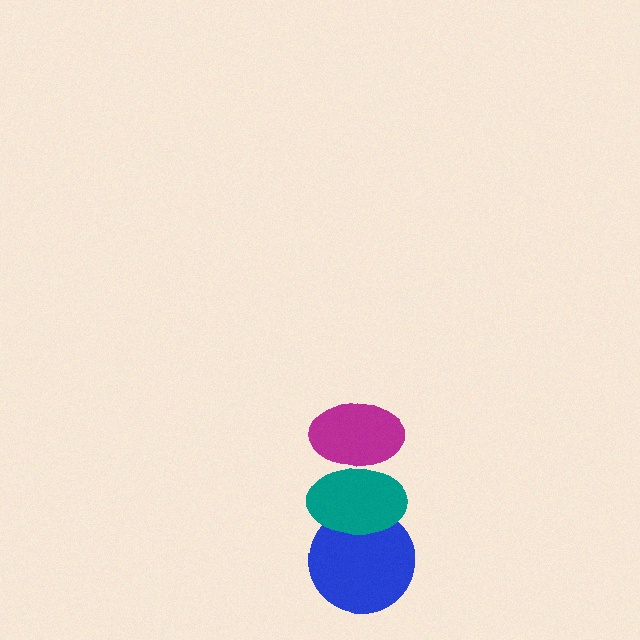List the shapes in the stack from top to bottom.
From top to bottom: the magenta ellipse, the teal ellipse, the blue circle.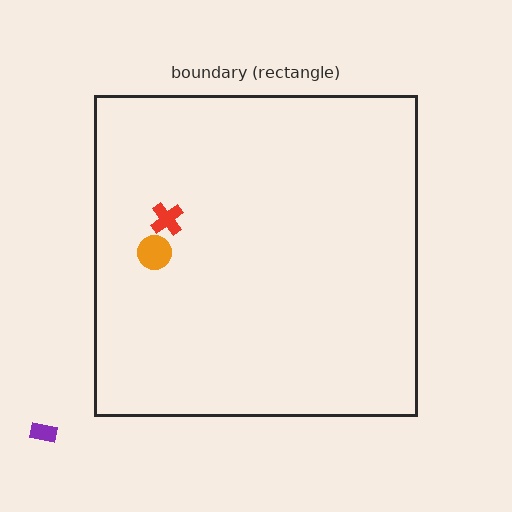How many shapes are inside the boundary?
2 inside, 1 outside.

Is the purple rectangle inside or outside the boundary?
Outside.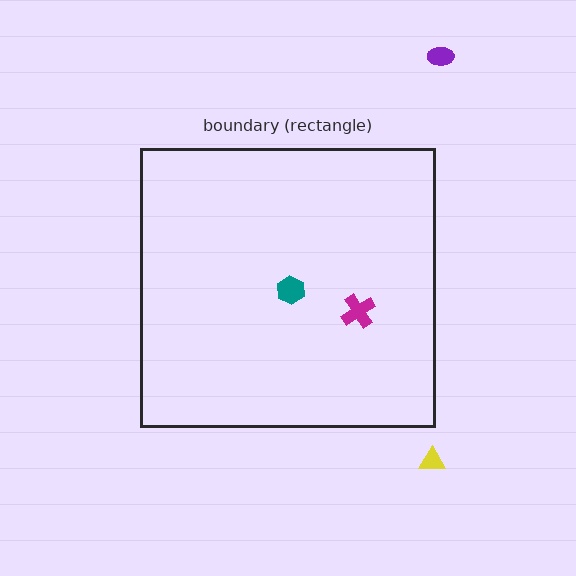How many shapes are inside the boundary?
2 inside, 2 outside.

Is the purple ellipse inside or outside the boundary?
Outside.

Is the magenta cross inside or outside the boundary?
Inside.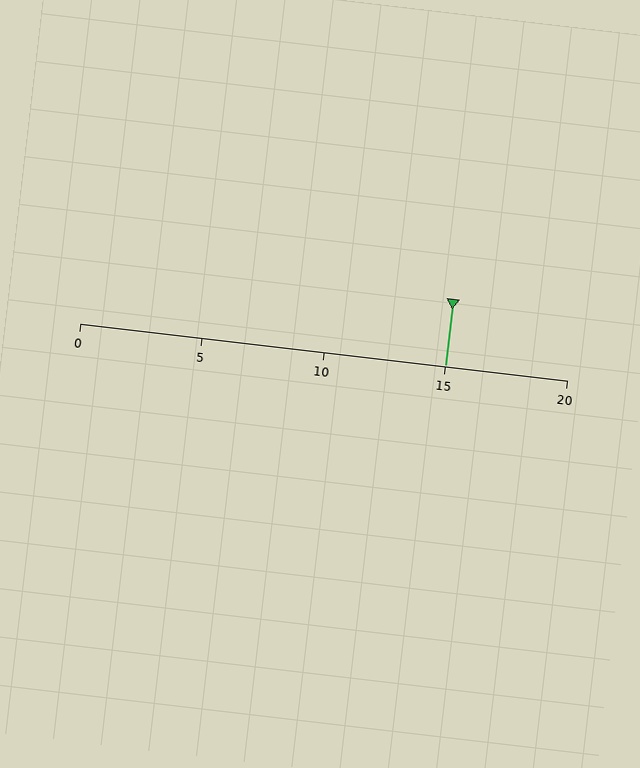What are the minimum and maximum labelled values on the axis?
The axis runs from 0 to 20.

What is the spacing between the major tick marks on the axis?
The major ticks are spaced 5 apart.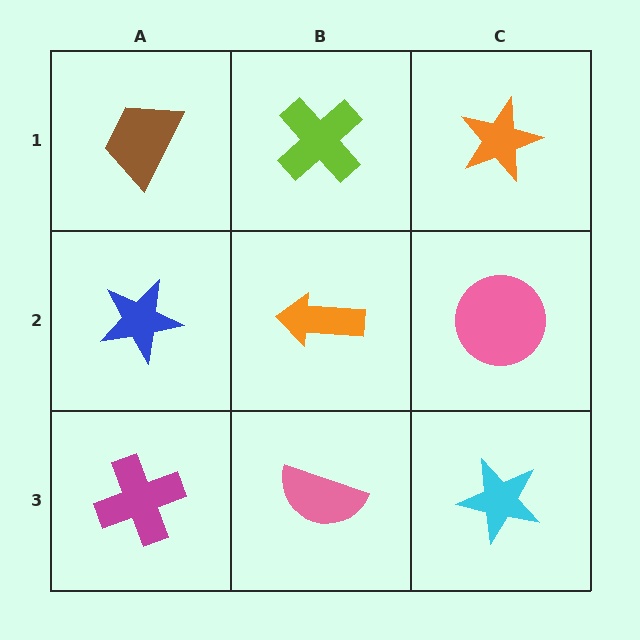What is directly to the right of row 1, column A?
A lime cross.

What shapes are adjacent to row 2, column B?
A lime cross (row 1, column B), a pink semicircle (row 3, column B), a blue star (row 2, column A), a pink circle (row 2, column C).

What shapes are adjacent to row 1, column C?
A pink circle (row 2, column C), a lime cross (row 1, column B).